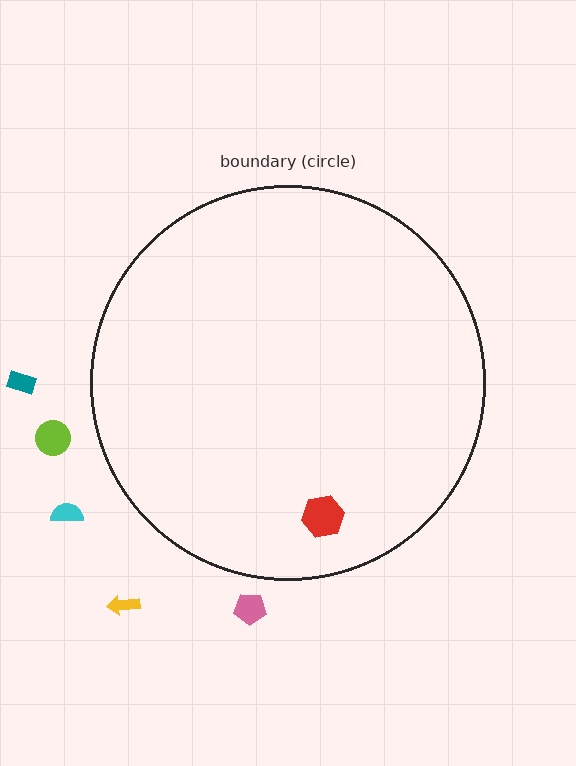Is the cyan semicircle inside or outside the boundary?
Outside.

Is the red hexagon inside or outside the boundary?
Inside.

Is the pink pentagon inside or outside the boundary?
Outside.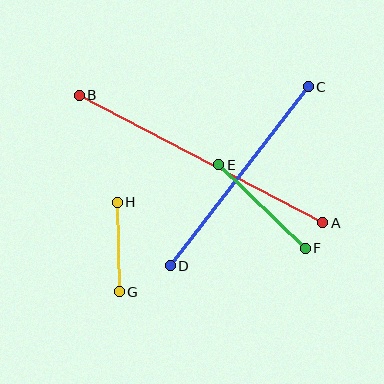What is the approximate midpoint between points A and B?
The midpoint is at approximately (201, 159) pixels.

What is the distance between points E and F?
The distance is approximately 120 pixels.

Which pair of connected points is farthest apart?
Points A and B are farthest apart.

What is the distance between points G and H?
The distance is approximately 89 pixels.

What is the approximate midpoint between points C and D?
The midpoint is at approximately (239, 176) pixels.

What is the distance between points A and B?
The distance is approximately 275 pixels.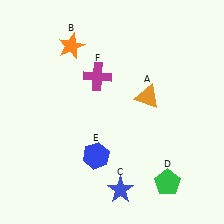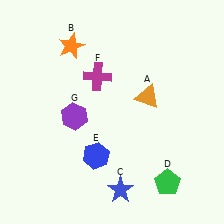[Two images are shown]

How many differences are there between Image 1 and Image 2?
There is 1 difference between the two images.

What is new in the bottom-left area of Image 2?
A purple hexagon (G) was added in the bottom-left area of Image 2.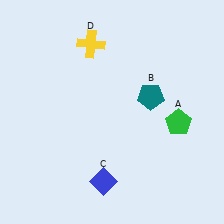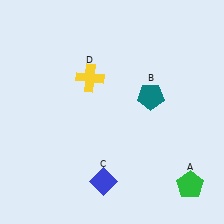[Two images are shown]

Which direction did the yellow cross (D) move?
The yellow cross (D) moved down.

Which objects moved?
The objects that moved are: the green pentagon (A), the yellow cross (D).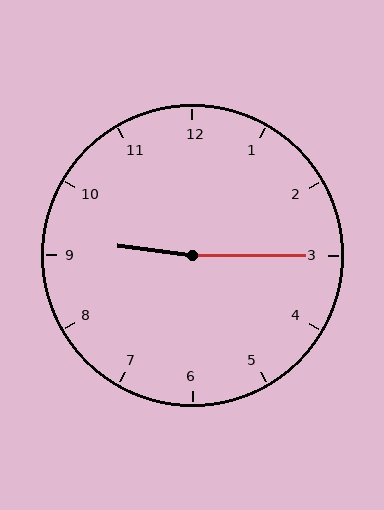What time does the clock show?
9:15.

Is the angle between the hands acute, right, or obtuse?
It is obtuse.